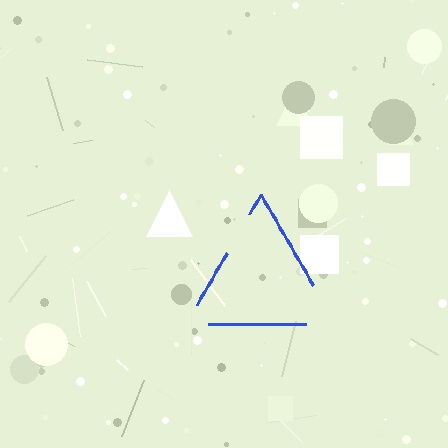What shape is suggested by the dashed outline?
The dashed outline suggests a triangle.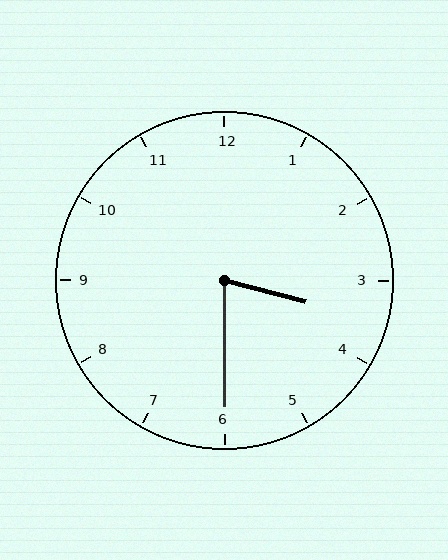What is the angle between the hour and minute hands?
Approximately 75 degrees.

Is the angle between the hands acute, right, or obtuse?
It is acute.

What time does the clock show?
3:30.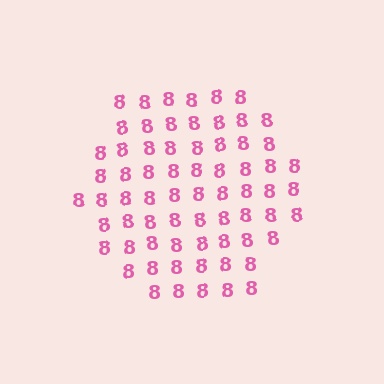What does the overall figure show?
The overall figure shows a hexagon.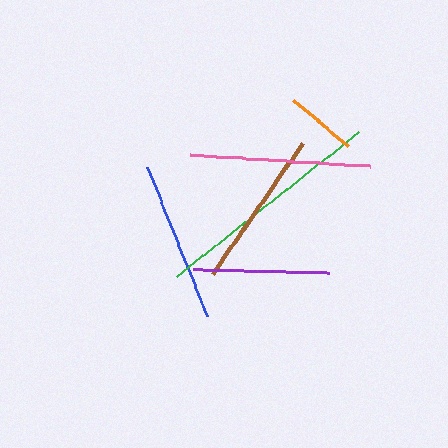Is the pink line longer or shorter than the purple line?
The pink line is longer than the purple line.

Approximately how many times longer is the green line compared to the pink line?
The green line is approximately 1.3 times the length of the pink line.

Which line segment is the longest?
The green line is the longest at approximately 233 pixels.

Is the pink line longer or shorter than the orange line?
The pink line is longer than the orange line.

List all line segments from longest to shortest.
From longest to shortest: green, pink, brown, blue, purple, orange.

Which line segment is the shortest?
The orange line is the shortest at approximately 72 pixels.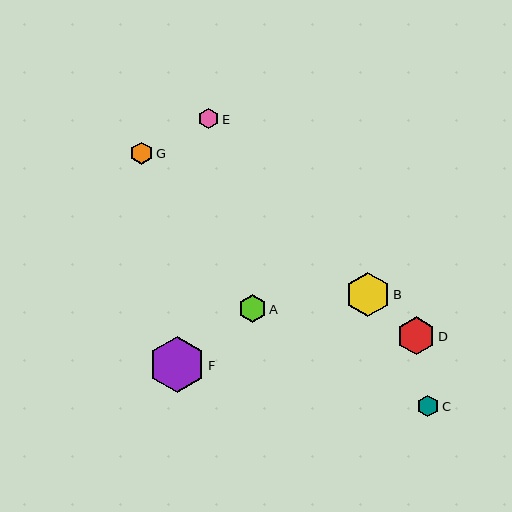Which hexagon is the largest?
Hexagon F is the largest with a size of approximately 56 pixels.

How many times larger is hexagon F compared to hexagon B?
Hexagon F is approximately 1.2 times the size of hexagon B.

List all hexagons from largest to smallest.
From largest to smallest: F, B, D, A, G, C, E.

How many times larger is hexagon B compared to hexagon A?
Hexagon B is approximately 1.6 times the size of hexagon A.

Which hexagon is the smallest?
Hexagon E is the smallest with a size of approximately 20 pixels.